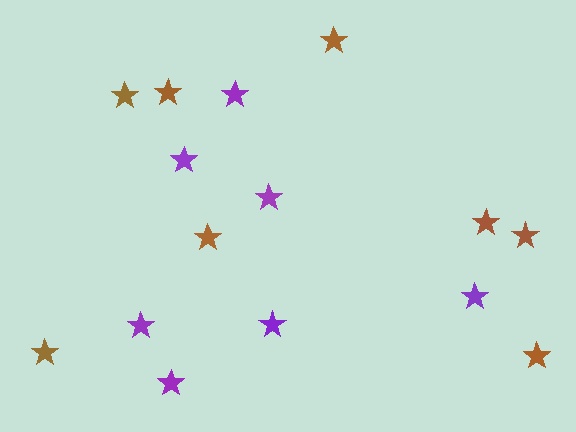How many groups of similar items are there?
There are 2 groups: one group of brown stars (8) and one group of purple stars (7).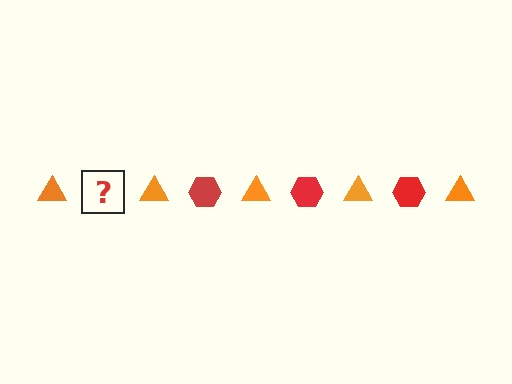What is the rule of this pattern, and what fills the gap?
The rule is that the pattern alternates between orange triangle and red hexagon. The gap should be filled with a red hexagon.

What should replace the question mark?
The question mark should be replaced with a red hexagon.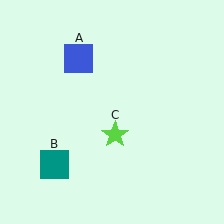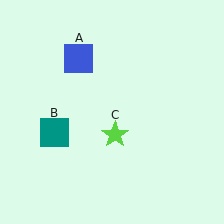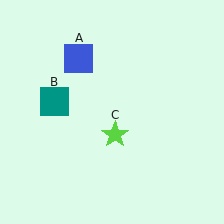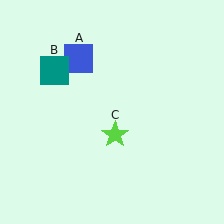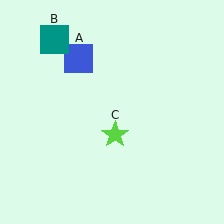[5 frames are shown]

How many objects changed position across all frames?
1 object changed position: teal square (object B).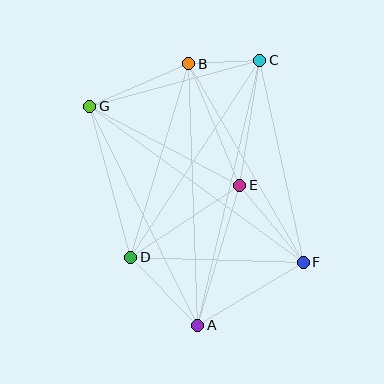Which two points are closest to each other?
Points B and C are closest to each other.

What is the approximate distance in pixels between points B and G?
The distance between B and G is approximately 108 pixels.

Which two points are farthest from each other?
Points A and C are farthest from each other.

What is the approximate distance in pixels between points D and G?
The distance between D and G is approximately 157 pixels.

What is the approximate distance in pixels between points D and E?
The distance between D and E is approximately 131 pixels.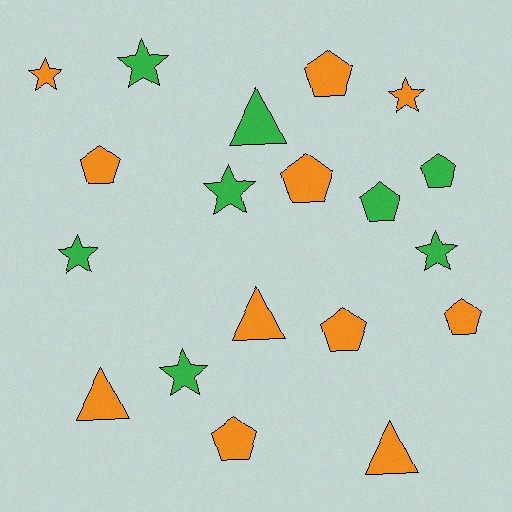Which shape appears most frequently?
Pentagon, with 8 objects.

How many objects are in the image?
There are 19 objects.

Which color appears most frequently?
Orange, with 11 objects.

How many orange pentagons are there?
There are 6 orange pentagons.